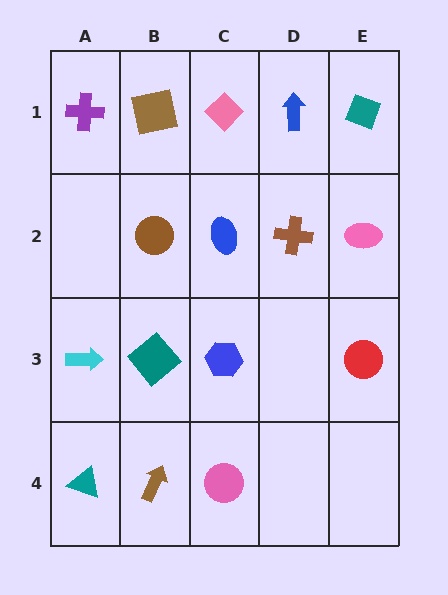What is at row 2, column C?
A blue ellipse.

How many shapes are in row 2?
4 shapes.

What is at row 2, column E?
A pink ellipse.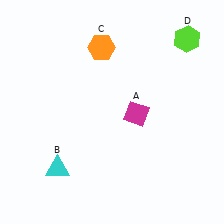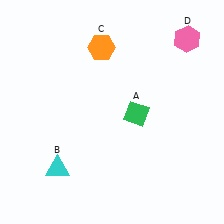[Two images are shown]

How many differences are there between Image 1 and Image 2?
There are 2 differences between the two images.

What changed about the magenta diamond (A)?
In Image 1, A is magenta. In Image 2, it changed to green.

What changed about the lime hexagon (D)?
In Image 1, D is lime. In Image 2, it changed to pink.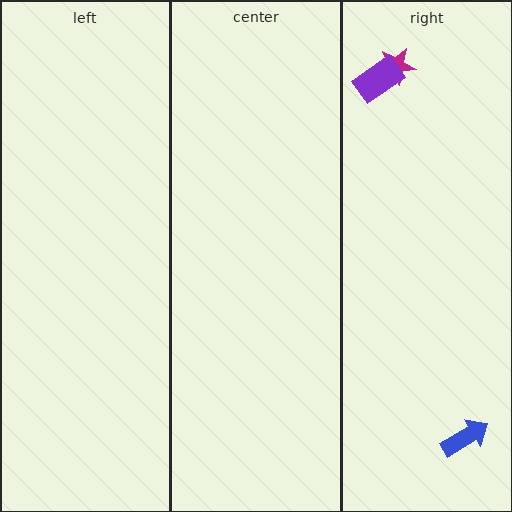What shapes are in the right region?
The blue arrow, the magenta star, the purple rectangle.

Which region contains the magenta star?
The right region.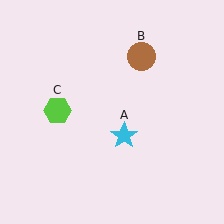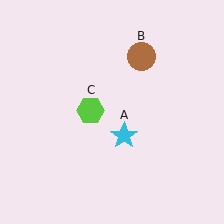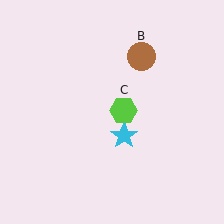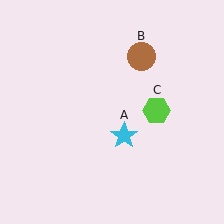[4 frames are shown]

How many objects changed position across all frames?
1 object changed position: lime hexagon (object C).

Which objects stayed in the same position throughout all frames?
Cyan star (object A) and brown circle (object B) remained stationary.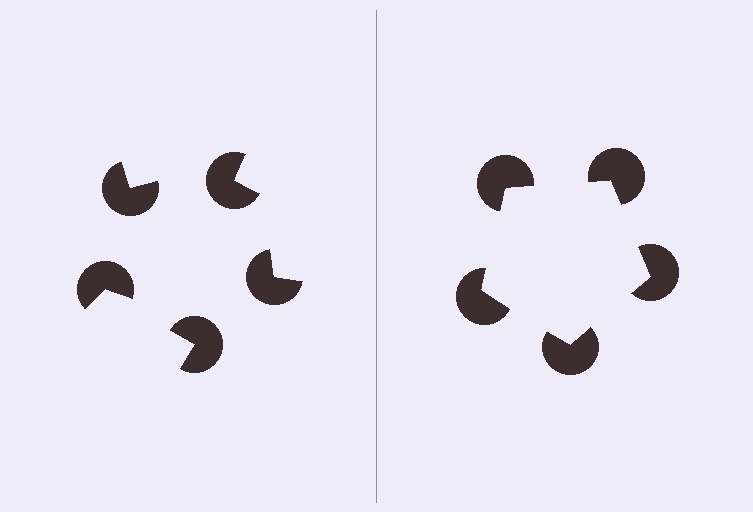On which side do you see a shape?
An illusory pentagon appears on the right side. On the left side the wedge cuts are rotated, so no coherent shape forms.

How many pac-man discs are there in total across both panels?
10 — 5 on each side.